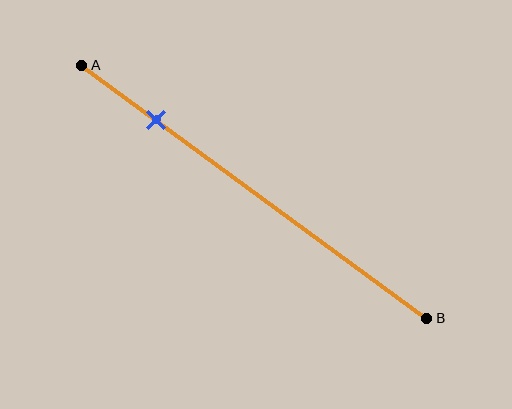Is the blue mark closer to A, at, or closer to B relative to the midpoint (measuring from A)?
The blue mark is closer to point A than the midpoint of segment AB.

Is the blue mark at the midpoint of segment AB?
No, the mark is at about 20% from A, not at the 50% midpoint.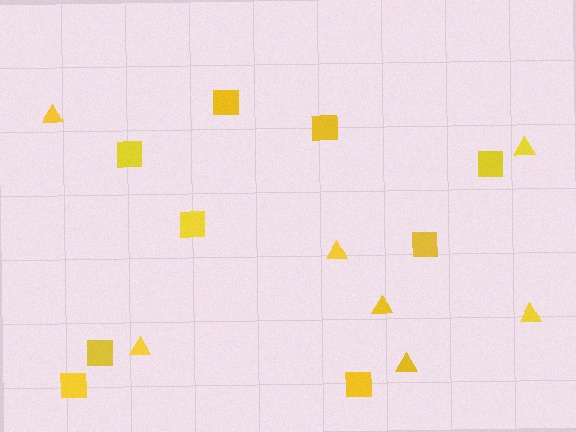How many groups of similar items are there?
There are 2 groups: one group of squares (9) and one group of triangles (7).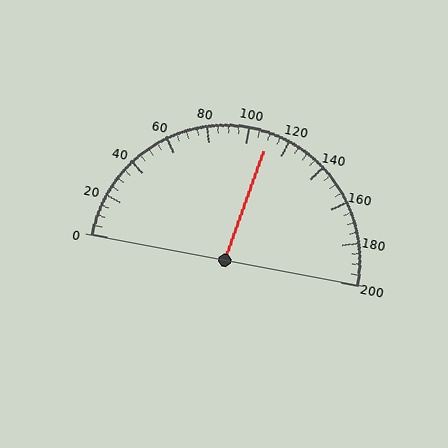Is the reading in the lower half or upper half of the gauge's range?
The reading is in the upper half of the range (0 to 200).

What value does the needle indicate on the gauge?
The needle indicates approximately 110.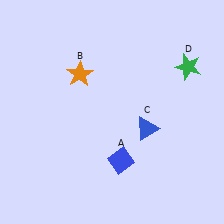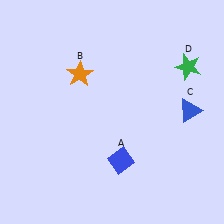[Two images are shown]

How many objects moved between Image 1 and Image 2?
1 object moved between the two images.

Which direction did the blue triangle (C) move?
The blue triangle (C) moved right.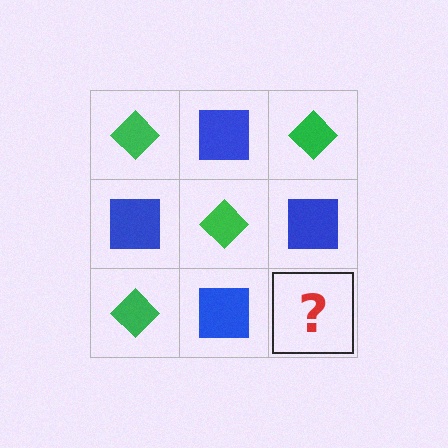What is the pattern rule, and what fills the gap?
The rule is that it alternates green diamond and blue square in a checkerboard pattern. The gap should be filled with a green diamond.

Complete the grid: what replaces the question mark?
The question mark should be replaced with a green diamond.